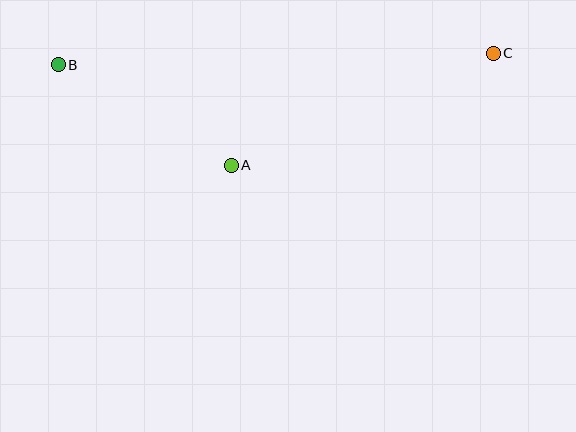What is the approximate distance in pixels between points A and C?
The distance between A and C is approximately 285 pixels.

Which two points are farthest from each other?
Points B and C are farthest from each other.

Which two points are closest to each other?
Points A and B are closest to each other.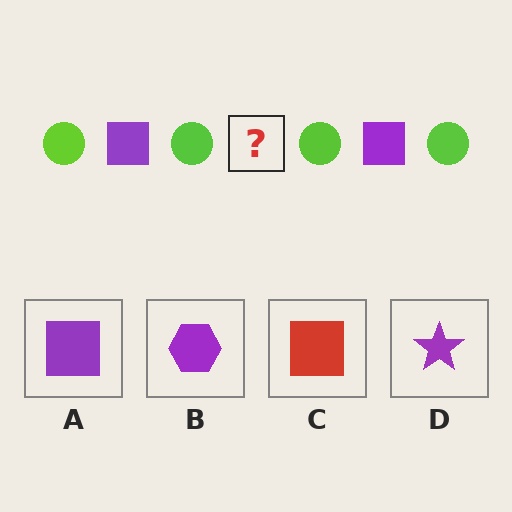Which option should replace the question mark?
Option A.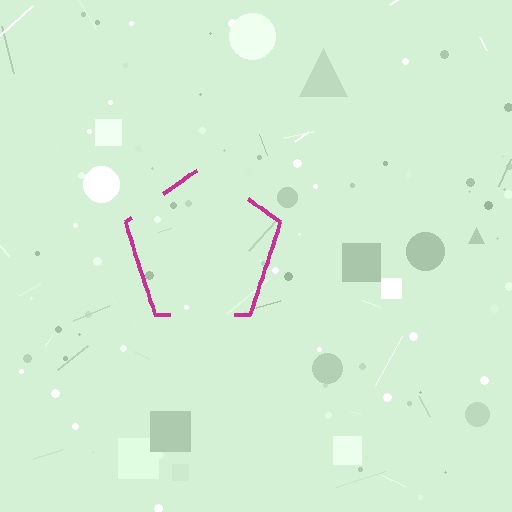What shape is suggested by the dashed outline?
The dashed outline suggests a pentagon.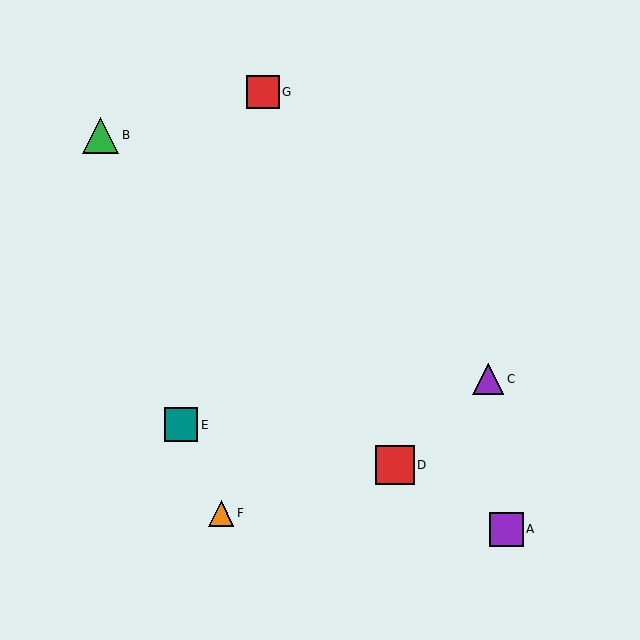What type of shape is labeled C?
Shape C is a purple triangle.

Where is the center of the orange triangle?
The center of the orange triangle is at (221, 513).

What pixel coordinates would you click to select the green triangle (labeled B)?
Click at (101, 135) to select the green triangle B.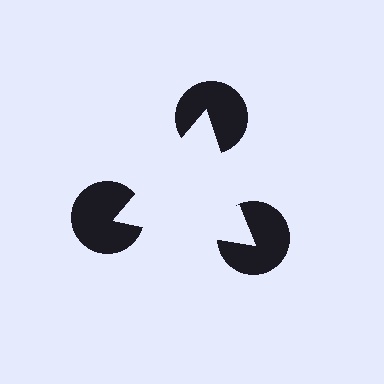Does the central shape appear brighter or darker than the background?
It typically appears slightly brighter than the background, even though no actual brightness change is drawn.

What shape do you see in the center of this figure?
An illusory triangle — its edges are inferred from the aligned wedge cuts in the pac-man discs, not physically drawn.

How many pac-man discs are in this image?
There are 3 — one at each vertex of the illusory triangle.